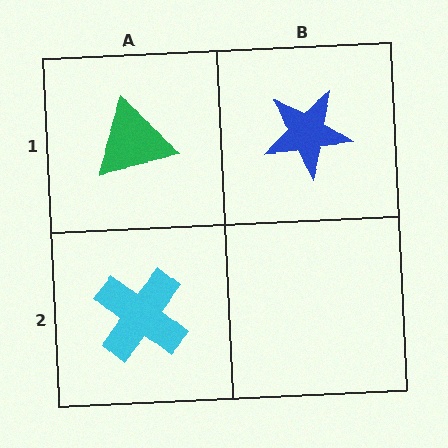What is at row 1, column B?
A blue star.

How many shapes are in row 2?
1 shape.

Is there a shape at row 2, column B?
No, that cell is empty.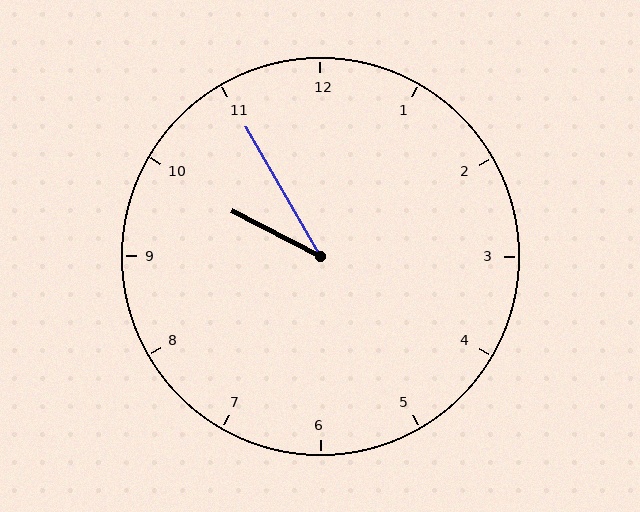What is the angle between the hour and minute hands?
Approximately 32 degrees.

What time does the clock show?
9:55.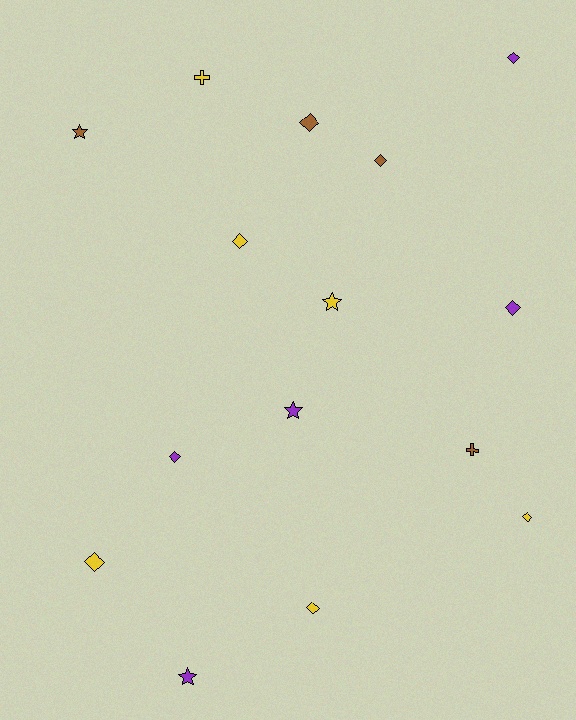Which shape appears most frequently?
Diamond, with 9 objects.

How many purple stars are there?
There are 2 purple stars.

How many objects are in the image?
There are 15 objects.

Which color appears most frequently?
Yellow, with 6 objects.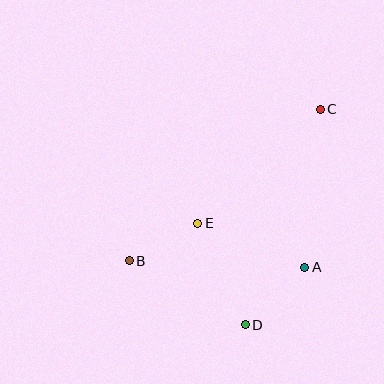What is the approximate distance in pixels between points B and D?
The distance between B and D is approximately 133 pixels.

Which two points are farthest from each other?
Points B and C are farthest from each other.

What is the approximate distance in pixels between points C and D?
The distance between C and D is approximately 228 pixels.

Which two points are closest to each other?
Points B and E are closest to each other.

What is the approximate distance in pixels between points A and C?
The distance between A and C is approximately 158 pixels.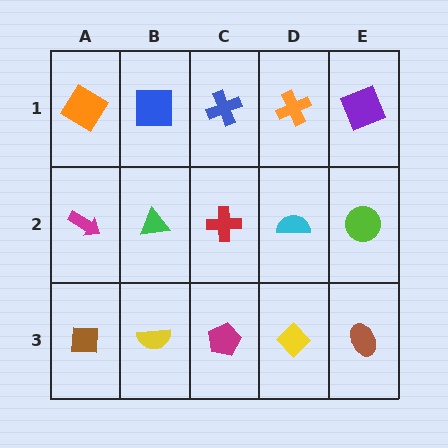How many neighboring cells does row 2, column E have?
3.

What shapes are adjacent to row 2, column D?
An orange cross (row 1, column D), a yellow diamond (row 3, column D), a red cross (row 2, column C), a lime circle (row 2, column E).